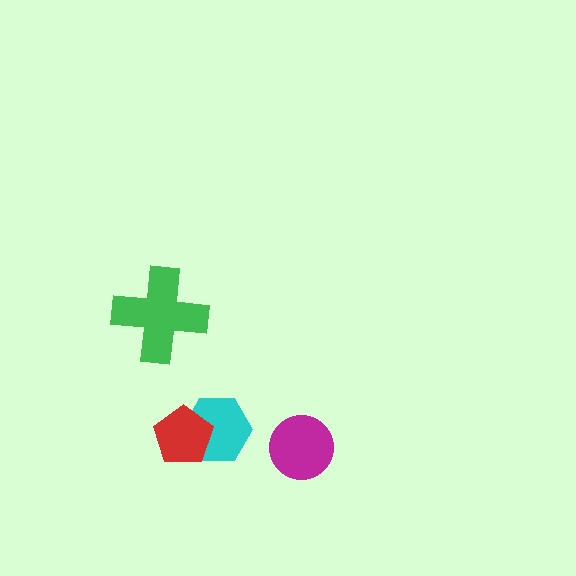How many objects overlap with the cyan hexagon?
1 object overlaps with the cyan hexagon.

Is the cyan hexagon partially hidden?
Yes, it is partially covered by another shape.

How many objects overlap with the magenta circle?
0 objects overlap with the magenta circle.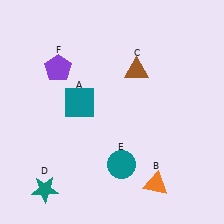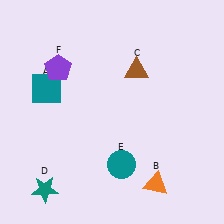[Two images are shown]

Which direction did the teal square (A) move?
The teal square (A) moved left.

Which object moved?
The teal square (A) moved left.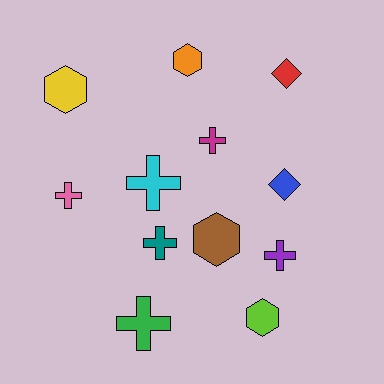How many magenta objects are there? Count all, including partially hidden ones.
There is 1 magenta object.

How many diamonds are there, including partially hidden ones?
There are 2 diamonds.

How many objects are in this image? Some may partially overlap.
There are 12 objects.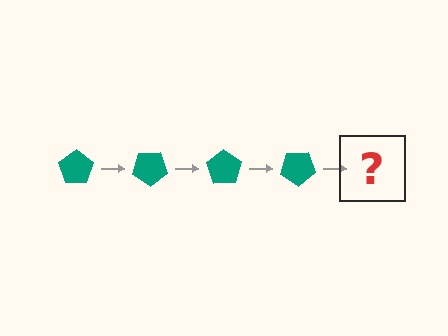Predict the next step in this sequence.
The next step is a teal pentagon rotated 140 degrees.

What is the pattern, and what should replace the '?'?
The pattern is that the pentagon rotates 35 degrees each step. The '?' should be a teal pentagon rotated 140 degrees.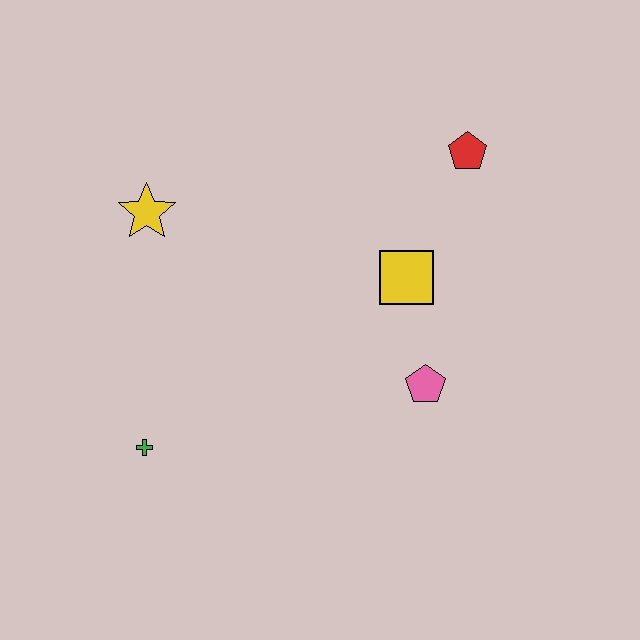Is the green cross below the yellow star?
Yes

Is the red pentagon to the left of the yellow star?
No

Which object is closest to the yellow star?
The green cross is closest to the yellow star.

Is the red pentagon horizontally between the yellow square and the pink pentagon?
No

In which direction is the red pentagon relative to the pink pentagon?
The red pentagon is above the pink pentagon.